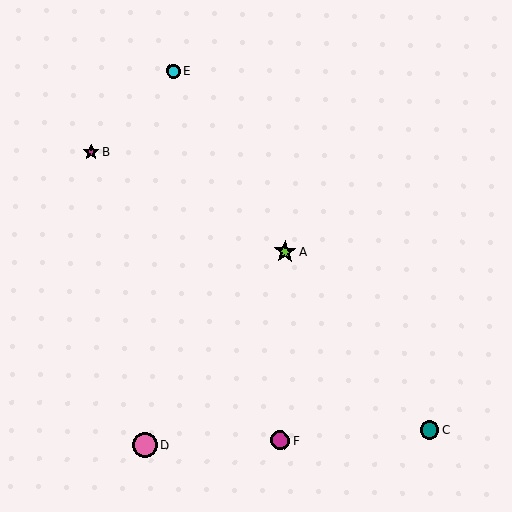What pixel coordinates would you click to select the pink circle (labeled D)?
Click at (145, 445) to select the pink circle D.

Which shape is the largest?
The pink circle (labeled D) is the largest.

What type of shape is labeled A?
Shape A is a lime star.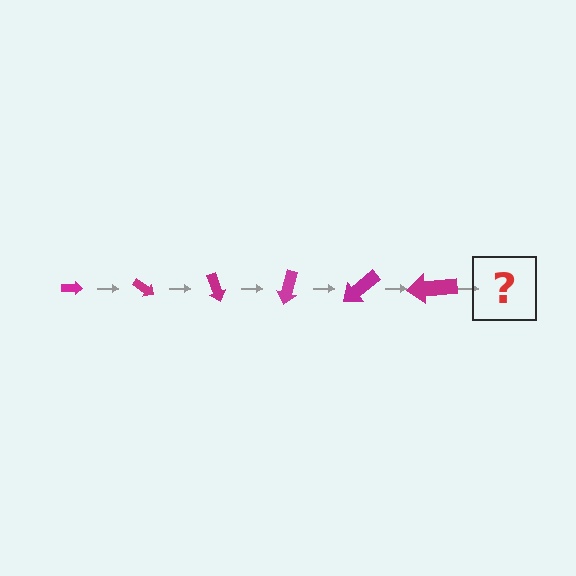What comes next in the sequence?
The next element should be an arrow, larger than the previous one and rotated 210 degrees from the start.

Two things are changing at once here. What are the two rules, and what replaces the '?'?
The two rules are that the arrow grows larger each step and it rotates 35 degrees each step. The '?' should be an arrow, larger than the previous one and rotated 210 degrees from the start.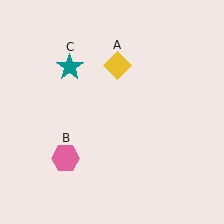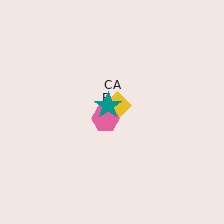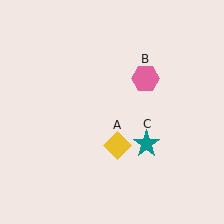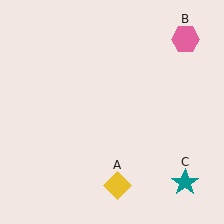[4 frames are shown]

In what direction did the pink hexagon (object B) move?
The pink hexagon (object B) moved up and to the right.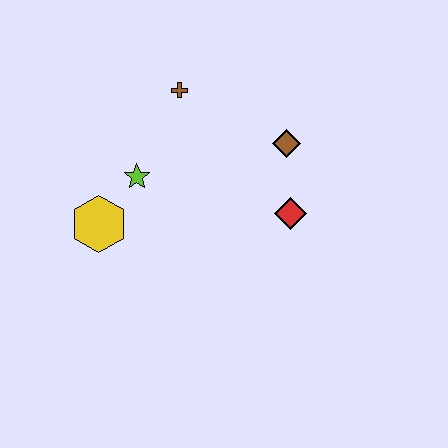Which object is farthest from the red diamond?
The yellow hexagon is farthest from the red diamond.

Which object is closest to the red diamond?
The brown diamond is closest to the red diamond.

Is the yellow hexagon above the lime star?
No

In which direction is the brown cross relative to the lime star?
The brown cross is above the lime star.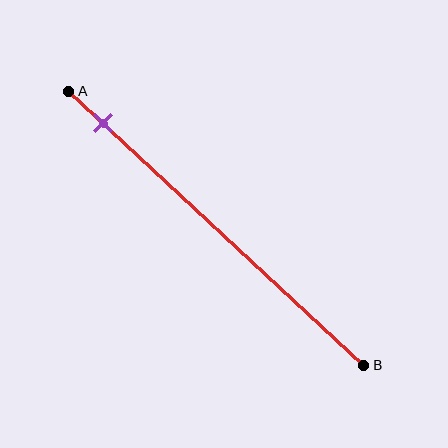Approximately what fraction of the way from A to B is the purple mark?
The purple mark is approximately 10% of the way from A to B.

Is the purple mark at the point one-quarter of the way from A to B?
No, the mark is at about 10% from A, not at the 25% one-quarter point.